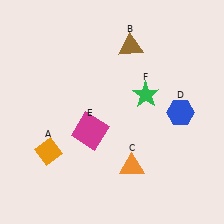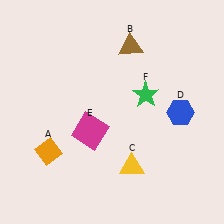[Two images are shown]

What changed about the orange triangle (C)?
In Image 1, C is orange. In Image 2, it changed to yellow.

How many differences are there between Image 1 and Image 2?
There is 1 difference between the two images.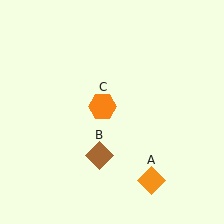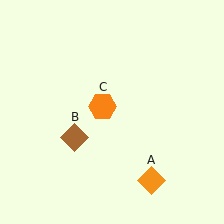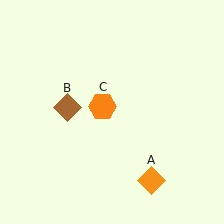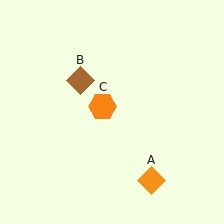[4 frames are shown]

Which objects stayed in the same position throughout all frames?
Orange diamond (object A) and orange hexagon (object C) remained stationary.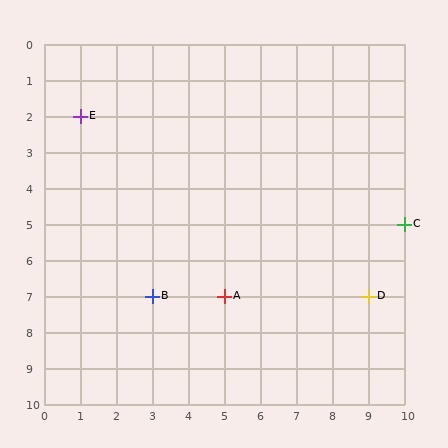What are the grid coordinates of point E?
Point E is at grid coordinates (1, 2).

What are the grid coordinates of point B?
Point B is at grid coordinates (3, 7).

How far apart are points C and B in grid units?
Points C and B are 7 columns and 2 rows apart (about 7.3 grid units diagonally).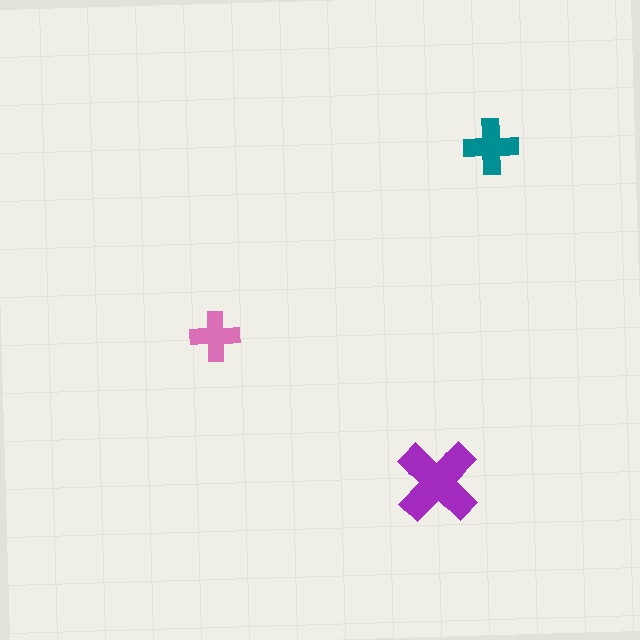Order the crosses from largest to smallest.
the purple one, the teal one, the pink one.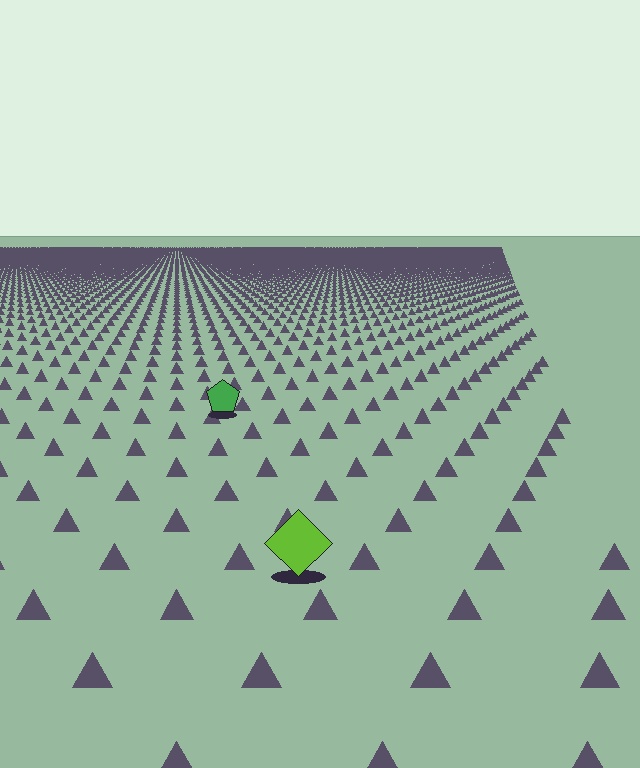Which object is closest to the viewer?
The lime diamond is closest. The texture marks near it are larger and more spread out.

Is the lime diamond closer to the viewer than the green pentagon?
Yes. The lime diamond is closer — you can tell from the texture gradient: the ground texture is coarser near it.